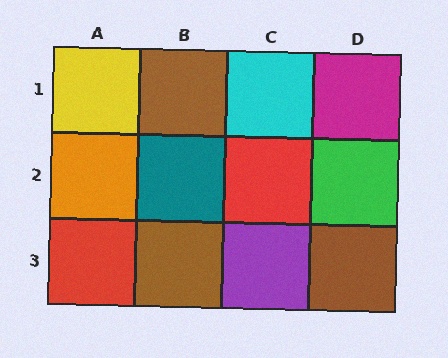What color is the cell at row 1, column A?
Yellow.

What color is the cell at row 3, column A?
Red.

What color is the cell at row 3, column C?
Purple.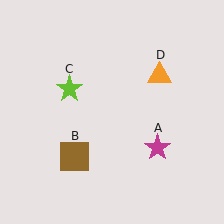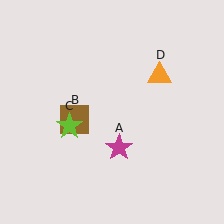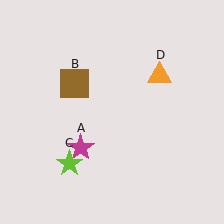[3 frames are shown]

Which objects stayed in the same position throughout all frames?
Orange triangle (object D) remained stationary.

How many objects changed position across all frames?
3 objects changed position: magenta star (object A), brown square (object B), lime star (object C).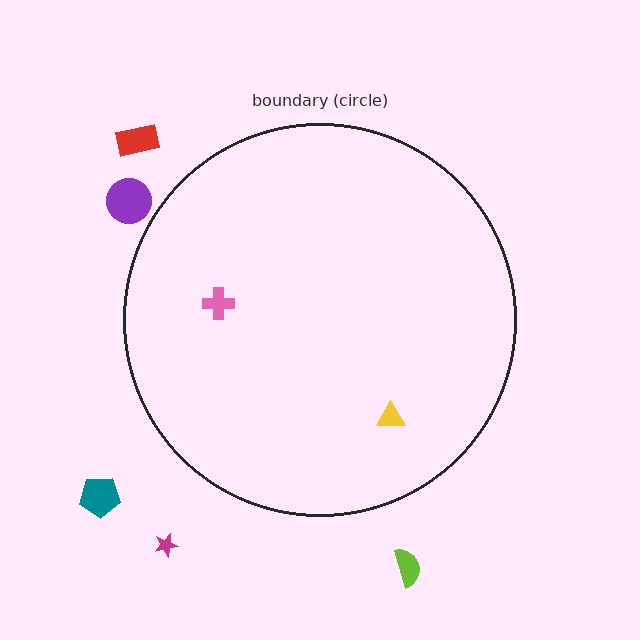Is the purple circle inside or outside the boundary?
Outside.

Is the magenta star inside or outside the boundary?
Outside.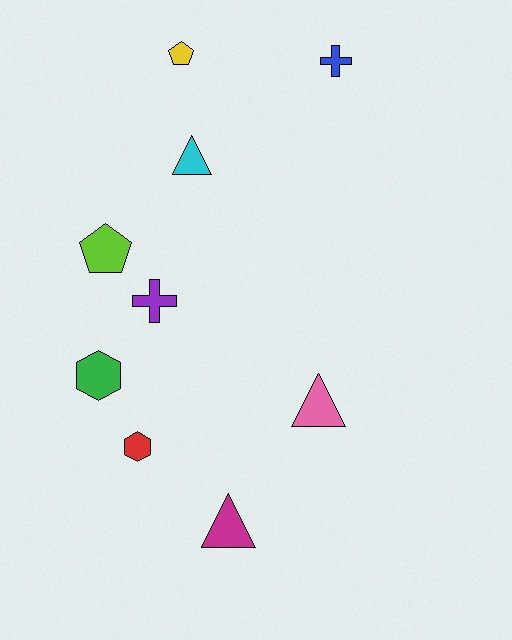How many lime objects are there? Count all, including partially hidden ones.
There is 1 lime object.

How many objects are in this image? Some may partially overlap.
There are 9 objects.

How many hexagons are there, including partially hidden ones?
There are 2 hexagons.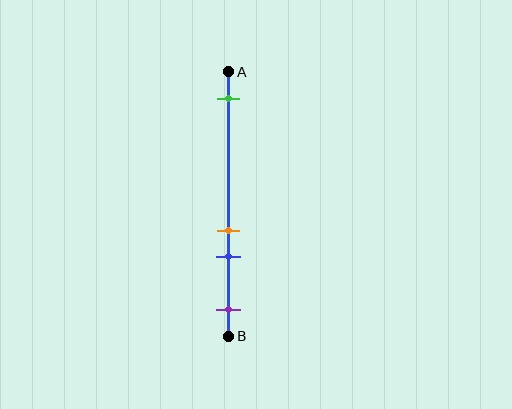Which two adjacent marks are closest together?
The orange and blue marks are the closest adjacent pair.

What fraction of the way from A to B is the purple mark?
The purple mark is approximately 90% (0.9) of the way from A to B.